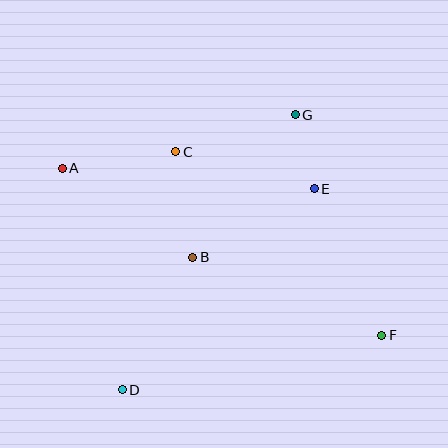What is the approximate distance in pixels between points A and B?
The distance between A and B is approximately 158 pixels.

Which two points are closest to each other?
Points E and G are closest to each other.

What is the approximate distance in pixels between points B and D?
The distance between B and D is approximately 150 pixels.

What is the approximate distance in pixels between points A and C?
The distance between A and C is approximately 115 pixels.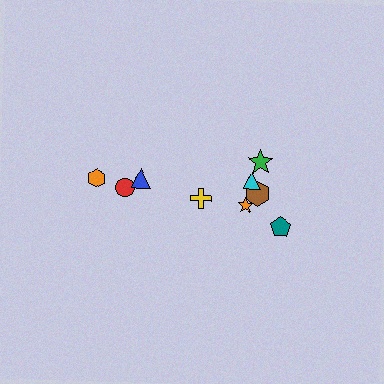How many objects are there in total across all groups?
There are 9 objects.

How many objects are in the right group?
There are 6 objects.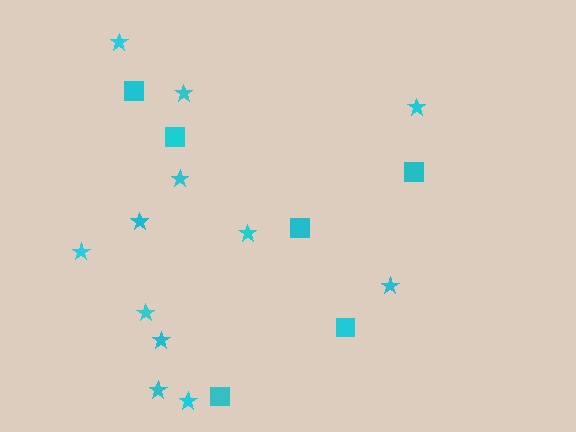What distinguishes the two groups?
There are 2 groups: one group of squares (6) and one group of stars (12).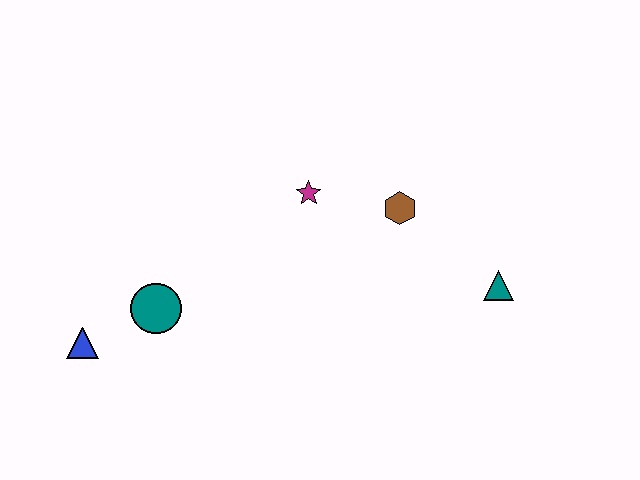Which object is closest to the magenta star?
The brown hexagon is closest to the magenta star.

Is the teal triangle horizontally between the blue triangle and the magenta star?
No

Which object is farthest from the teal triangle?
The blue triangle is farthest from the teal triangle.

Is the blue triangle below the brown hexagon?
Yes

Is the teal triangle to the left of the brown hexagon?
No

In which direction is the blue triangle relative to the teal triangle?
The blue triangle is to the left of the teal triangle.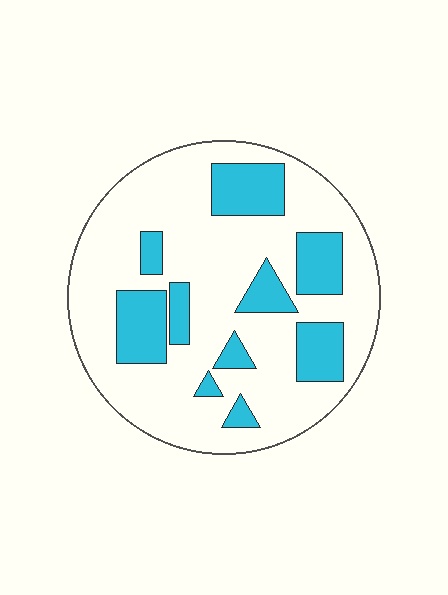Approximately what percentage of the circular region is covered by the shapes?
Approximately 25%.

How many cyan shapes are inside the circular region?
10.